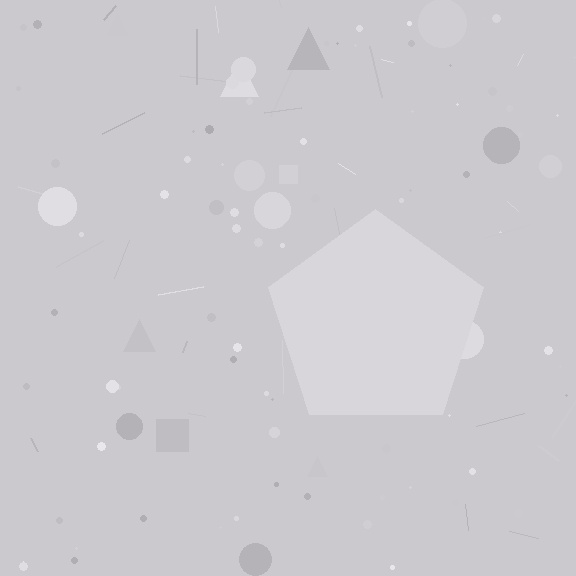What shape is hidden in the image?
A pentagon is hidden in the image.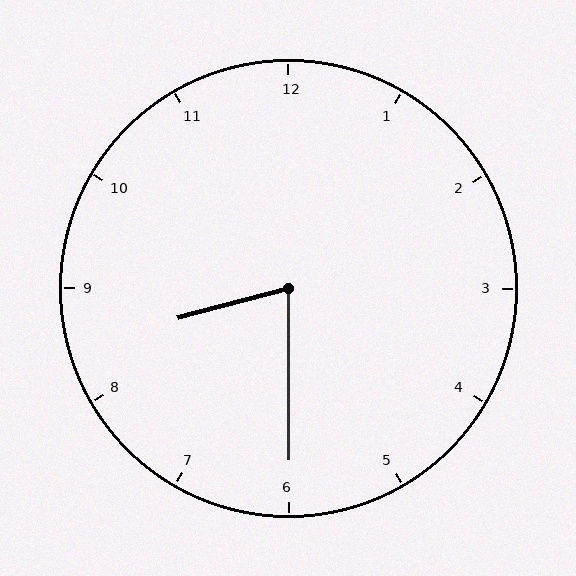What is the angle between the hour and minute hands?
Approximately 75 degrees.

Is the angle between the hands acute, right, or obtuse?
It is acute.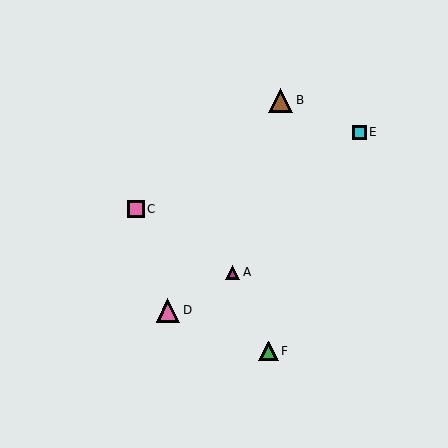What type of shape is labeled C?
Shape C is a pink square.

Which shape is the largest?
The brown triangle (labeled B) is the largest.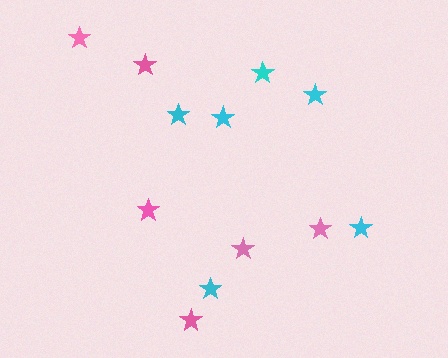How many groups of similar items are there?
There are 2 groups: one group of pink stars (6) and one group of cyan stars (6).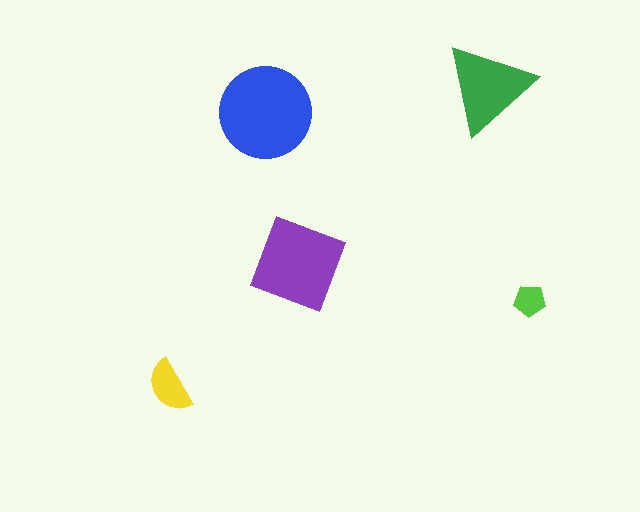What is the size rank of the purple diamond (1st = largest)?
2nd.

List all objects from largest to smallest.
The blue circle, the purple diamond, the green triangle, the yellow semicircle, the lime pentagon.